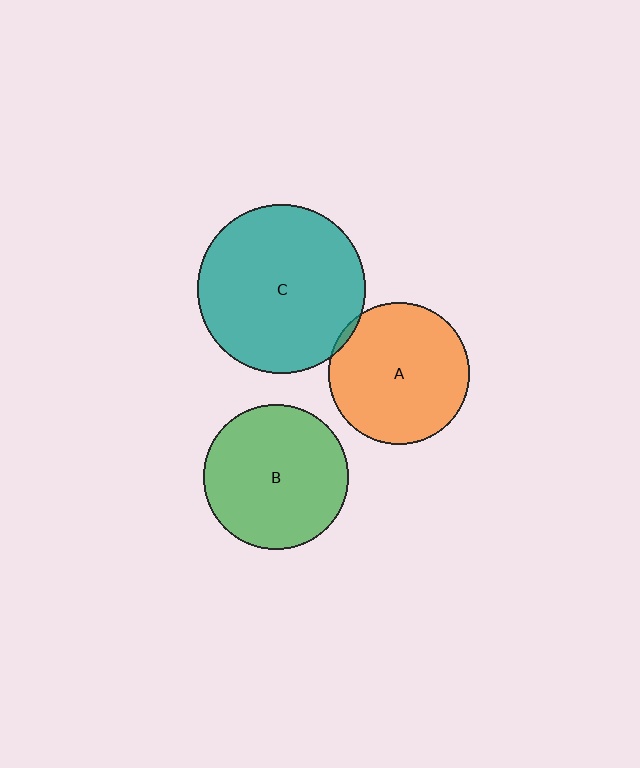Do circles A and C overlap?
Yes.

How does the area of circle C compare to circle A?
Approximately 1.4 times.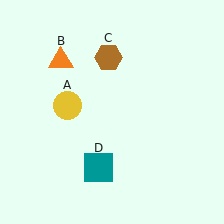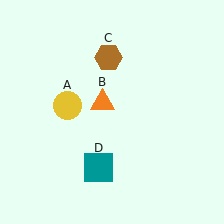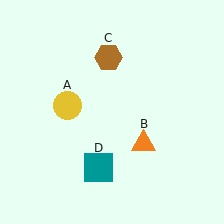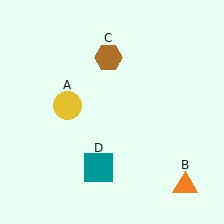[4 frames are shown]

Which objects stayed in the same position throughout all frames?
Yellow circle (object A) and brown hexagon (object C) and teal square (object D) remained stationary.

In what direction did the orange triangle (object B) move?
The orange triangle (object B) moved down and to the right.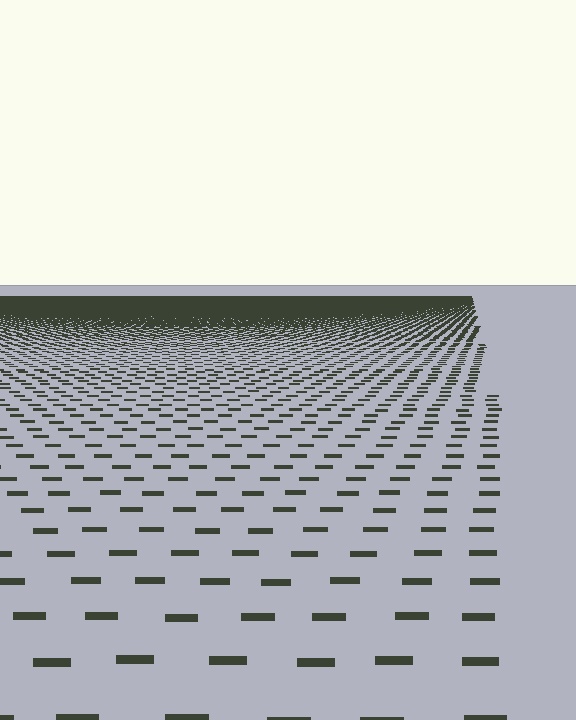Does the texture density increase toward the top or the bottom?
Density increases toward the top.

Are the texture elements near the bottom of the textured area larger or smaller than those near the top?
Larger. Near the bottom, elements are closer to the viewer and appear at a bigger on-screen size.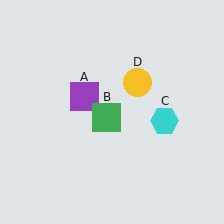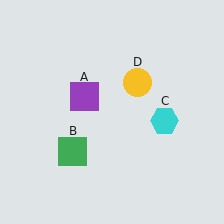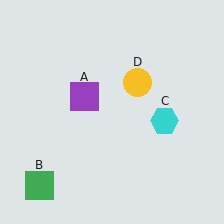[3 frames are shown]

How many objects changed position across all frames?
1 object changed position: green square (object B).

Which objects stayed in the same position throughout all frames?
Purple square (object A) and cyan hexagon (object C) and yellow circle (object D) remained stationary.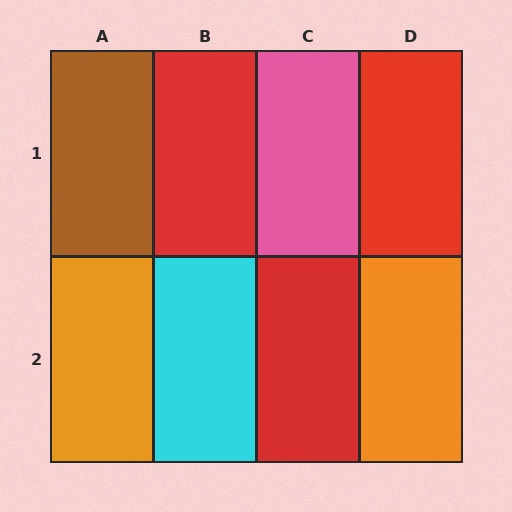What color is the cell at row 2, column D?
Orange.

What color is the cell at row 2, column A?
Orange.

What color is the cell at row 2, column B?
Cyan.